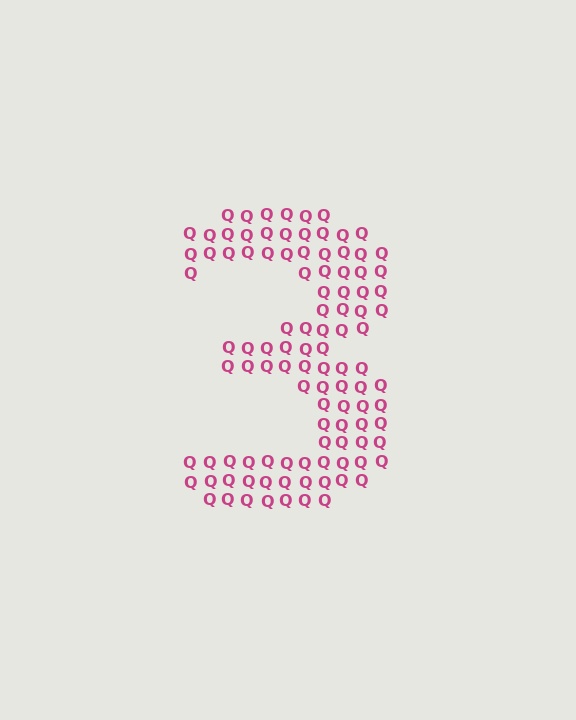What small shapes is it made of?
It is made of small letter Q's.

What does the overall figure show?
The overall figure shows the digit 3.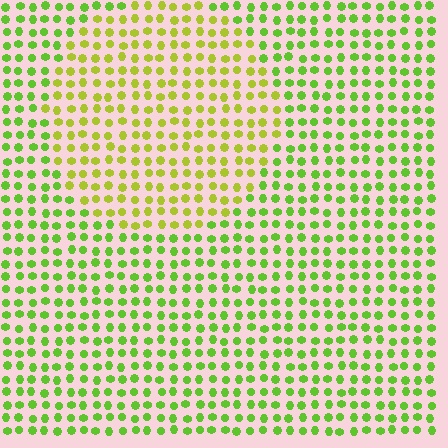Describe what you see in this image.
The image is filled with small lime elements in a uniform arrangement. A circle-shaped region is visible where the elements are tinted to a slightly different hue, forming a subtle color boundary.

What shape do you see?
I see a circle.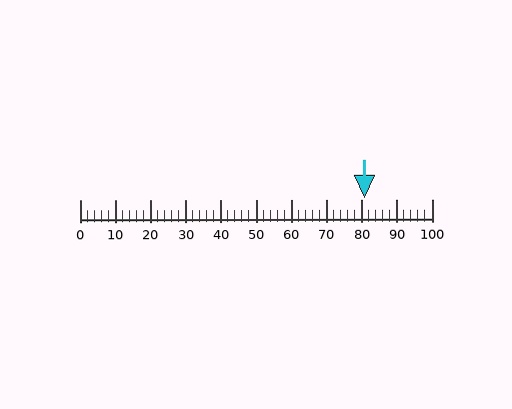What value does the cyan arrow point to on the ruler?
The cyan arrow points to approximately 81.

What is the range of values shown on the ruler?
The ruler shows values from 0 to 100.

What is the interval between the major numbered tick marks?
The major tick marks are spaced 10 units apart.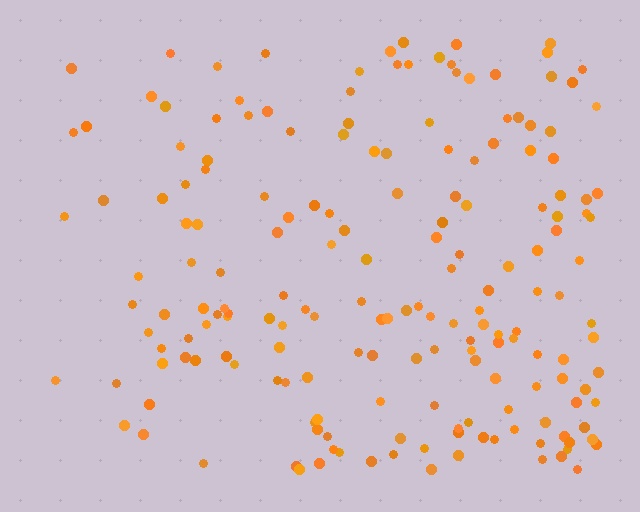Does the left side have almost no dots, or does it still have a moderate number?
Still a moderate number, just noticeably fewer than the right.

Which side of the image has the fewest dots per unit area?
The left.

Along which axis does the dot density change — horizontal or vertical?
Horizontal.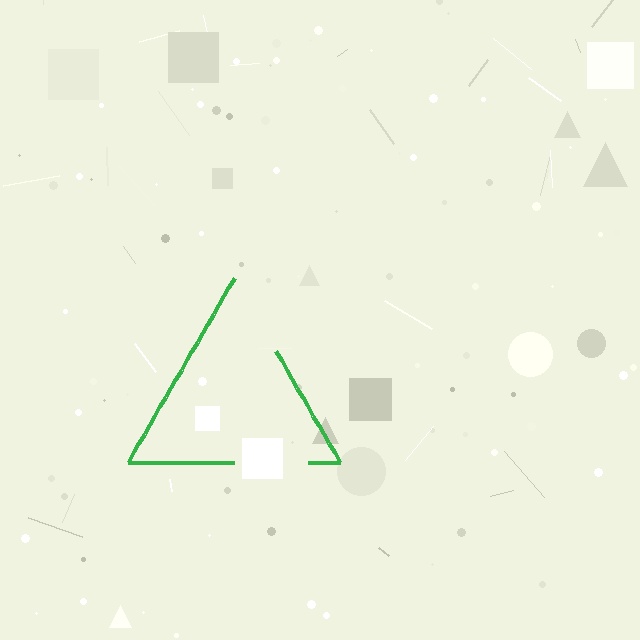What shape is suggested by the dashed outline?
The dashed outline suggests a triangle.